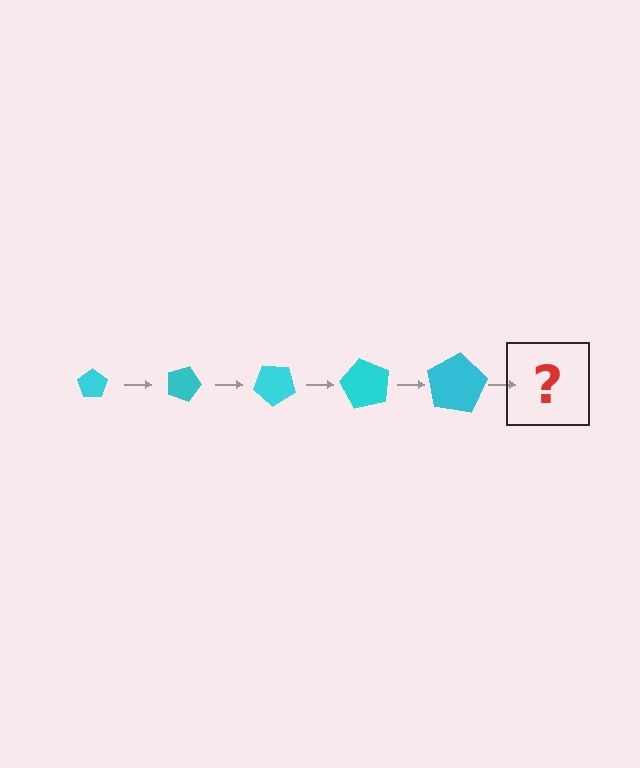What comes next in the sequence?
The next element should be a pentagon, larger than the previous one and rotated 100 degrees from the start.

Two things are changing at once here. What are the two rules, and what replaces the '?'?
The two rules are that the pentagon grows larger each step and it rotates 20 degrees each step. The '?' should be a pentagon, larger than the previous one and rotated 100 degrees from the start.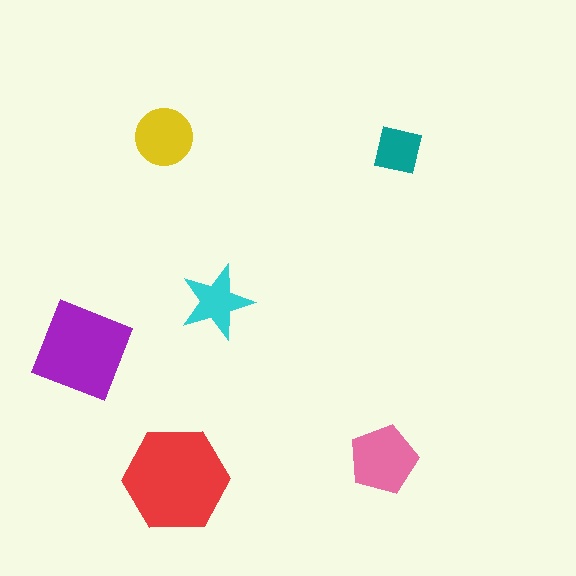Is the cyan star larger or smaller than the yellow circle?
Smaller.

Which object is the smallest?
The teal square.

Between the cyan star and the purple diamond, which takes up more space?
The purple diamond.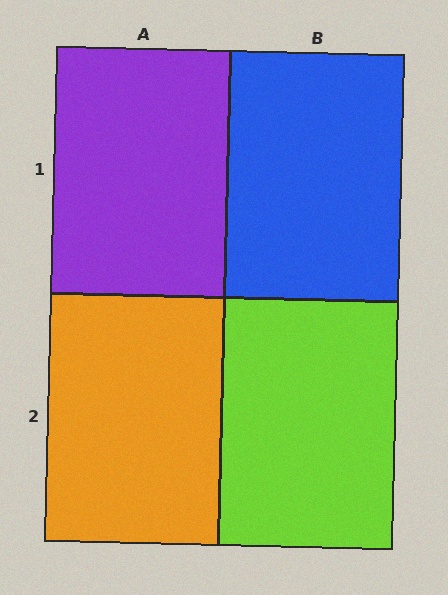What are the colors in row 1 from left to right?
Purple, blue.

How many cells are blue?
1 cell is blue.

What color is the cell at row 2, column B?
Lime.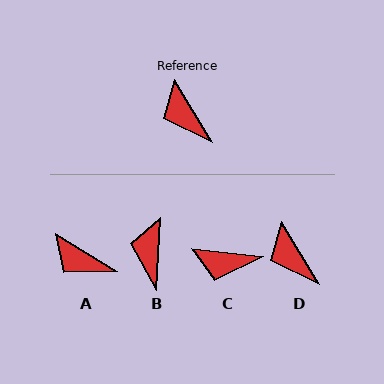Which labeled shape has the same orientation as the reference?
D.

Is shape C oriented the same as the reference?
No, it is off by about 53 degrees.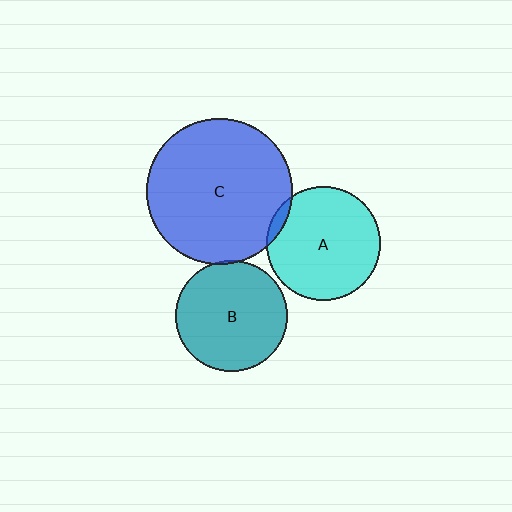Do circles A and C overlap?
Yes.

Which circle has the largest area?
Circle C (blue).